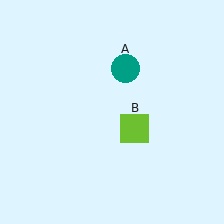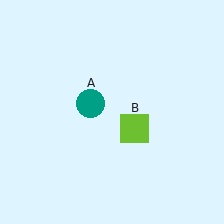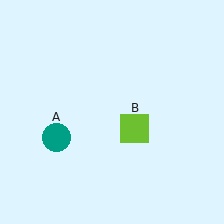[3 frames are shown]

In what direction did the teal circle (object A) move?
The teal circle (object A) moved down and to the left.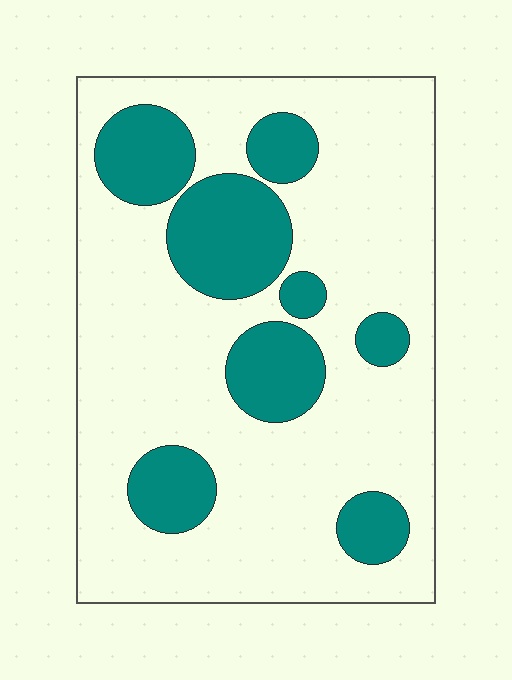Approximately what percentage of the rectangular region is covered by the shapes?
Approximately 25%.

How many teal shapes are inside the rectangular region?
8.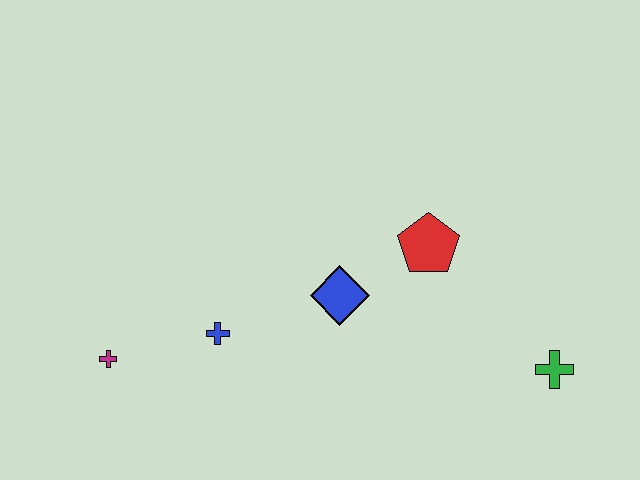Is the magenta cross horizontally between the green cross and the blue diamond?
No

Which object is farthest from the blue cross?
The green cross is farthest from the blue cross.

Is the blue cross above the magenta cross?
Yes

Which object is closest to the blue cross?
The magenta cross is closest to the blue cross.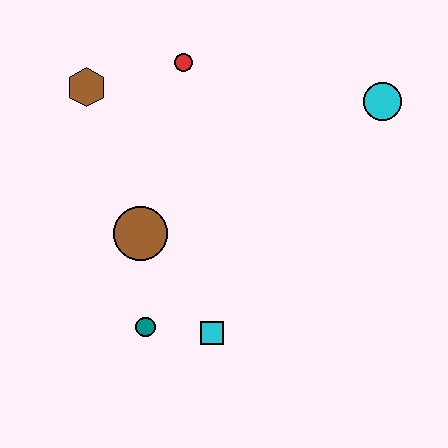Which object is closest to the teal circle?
The cyan square is closest to the teal circle.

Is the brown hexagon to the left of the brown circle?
Yes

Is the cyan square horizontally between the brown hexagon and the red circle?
No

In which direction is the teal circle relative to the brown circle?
The teal circle is below the brown circle.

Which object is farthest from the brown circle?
The cyan circle is farthest from the brown circle.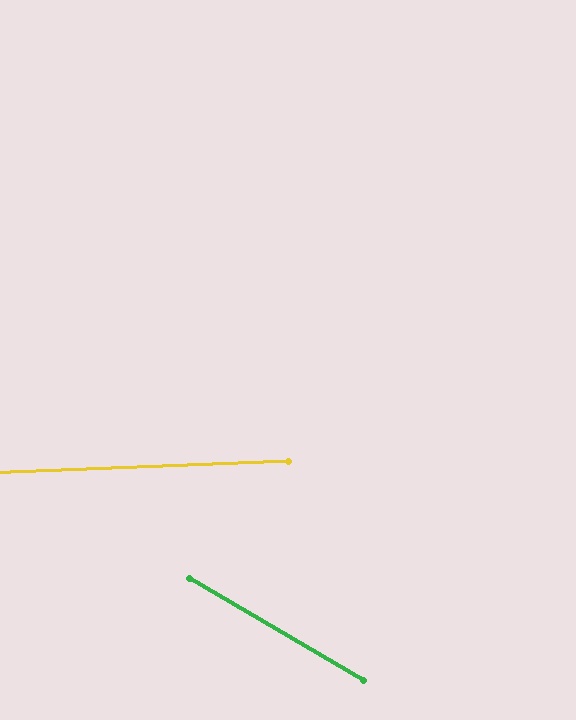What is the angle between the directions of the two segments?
Approximately 33 degrees.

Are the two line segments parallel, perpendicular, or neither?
Neither parallel nor perpendicular — they differ by about 33°.